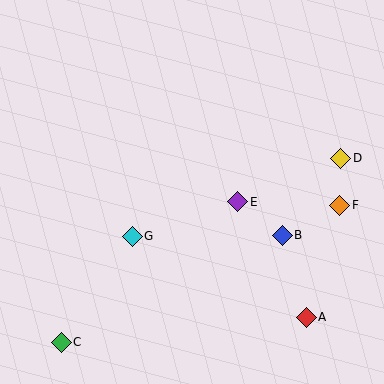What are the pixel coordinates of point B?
Point B is at (282, 235).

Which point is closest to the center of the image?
Point E at (238, 202) is closest to the center.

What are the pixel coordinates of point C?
Point C is at (61, 342).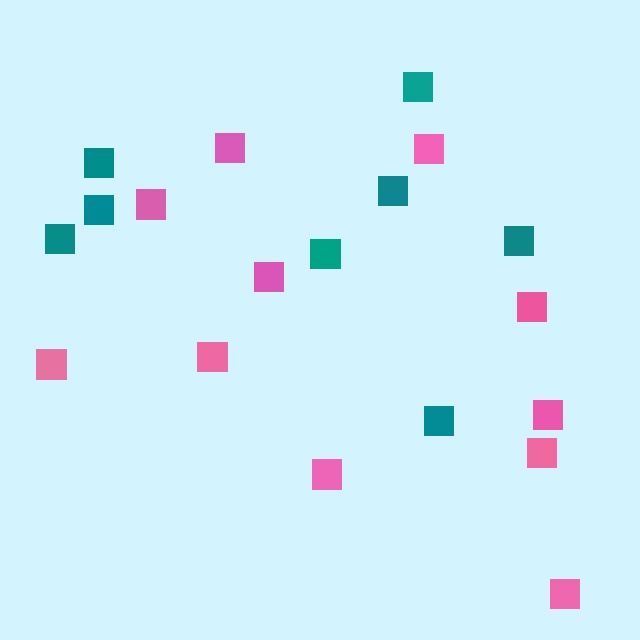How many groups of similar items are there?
There are 2 groups: one group of pink squares (11) and one group of teal squares (8).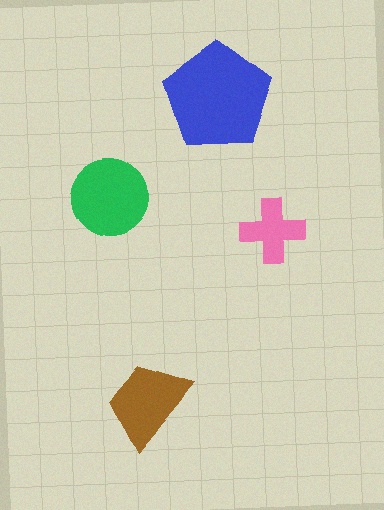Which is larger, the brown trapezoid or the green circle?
The green circle.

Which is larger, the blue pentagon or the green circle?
The blue pentagon.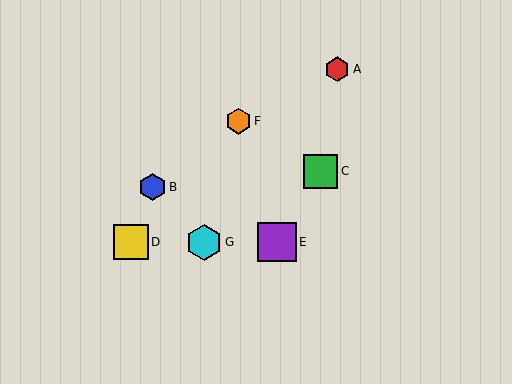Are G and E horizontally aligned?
Yes, both are at y≈242.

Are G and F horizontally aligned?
No, G is at y≈242 and F is at y≈121.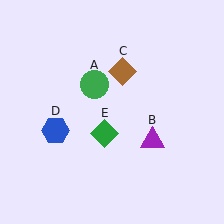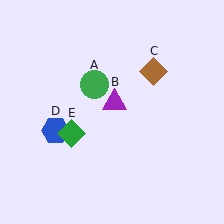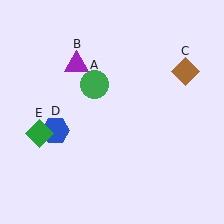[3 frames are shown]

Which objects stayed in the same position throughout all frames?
Green circle (object A) and blue hexagon (object D) remained stationary.